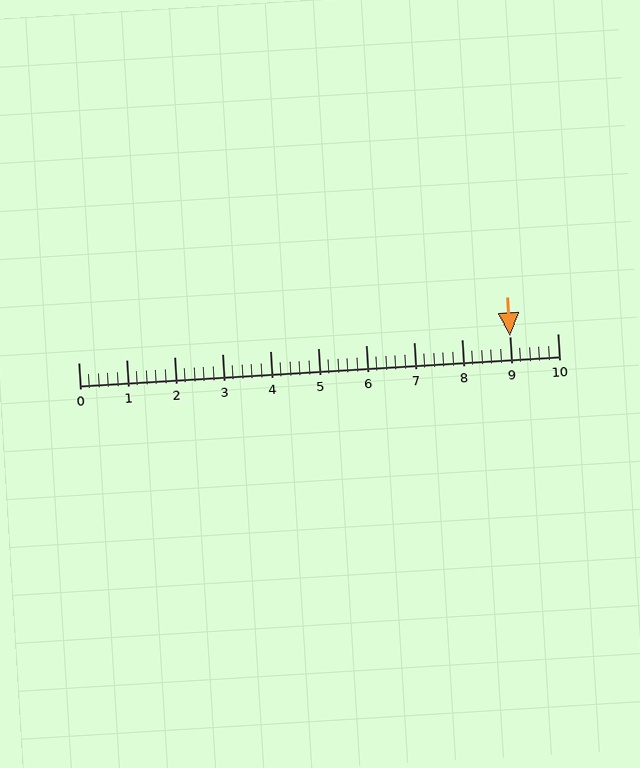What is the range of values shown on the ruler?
The ruler shows values from 0 to 10.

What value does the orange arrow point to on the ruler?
The orange arrow points to approximately 9.0.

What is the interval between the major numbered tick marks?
The major tick marks are spaced 1 units apart.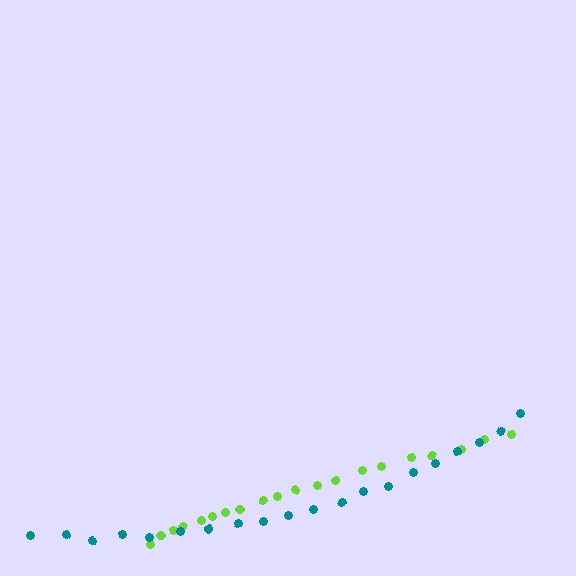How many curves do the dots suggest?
There are 2 distinct paths.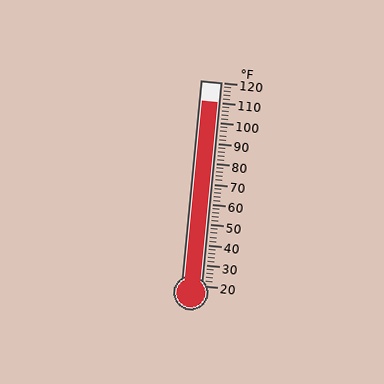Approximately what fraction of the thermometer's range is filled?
The thermometer is filled to approximately 90% of its range.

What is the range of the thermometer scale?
The thermometer scale ranges from 20°F to 120°F.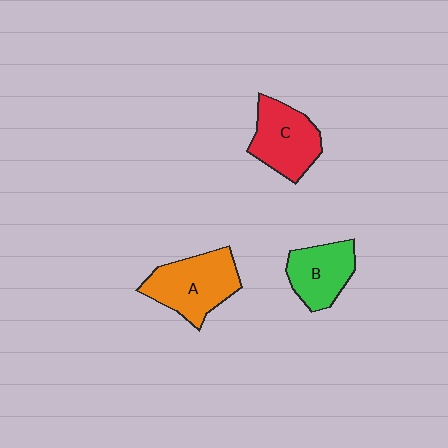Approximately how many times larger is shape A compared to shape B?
Approximately 1.3 times.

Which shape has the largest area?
Shape A (orange).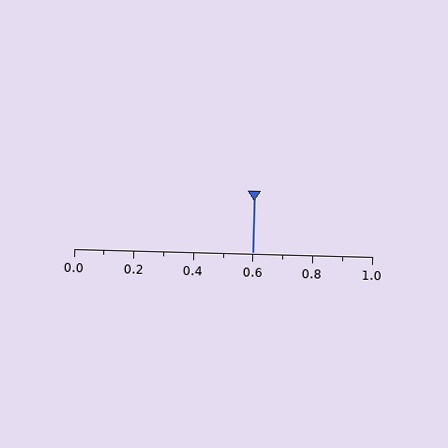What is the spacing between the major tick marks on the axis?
The major ticks are spaced 0.2 apart.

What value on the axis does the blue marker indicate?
The marker indicates approximately 0.6.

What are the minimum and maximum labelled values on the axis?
The axis runs from 0.0 to 1.0.